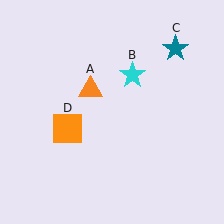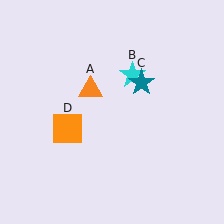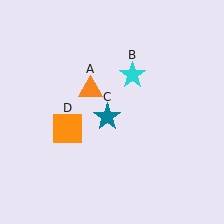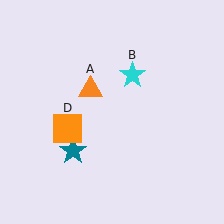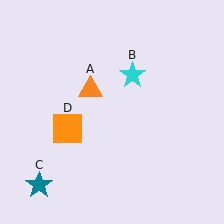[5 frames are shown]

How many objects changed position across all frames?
1 object changed position: teal star (object C).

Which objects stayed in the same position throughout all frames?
Orange triangle (object A) and cyan star (object B) and orange square (object D) remained stationary.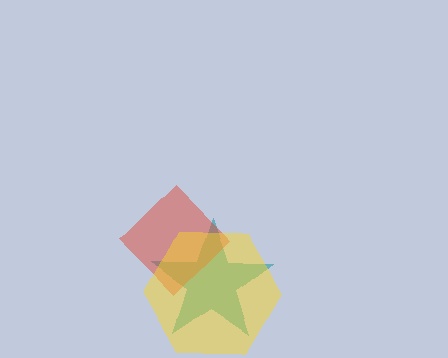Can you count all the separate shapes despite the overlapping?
Yes, there are 3 separate shapes.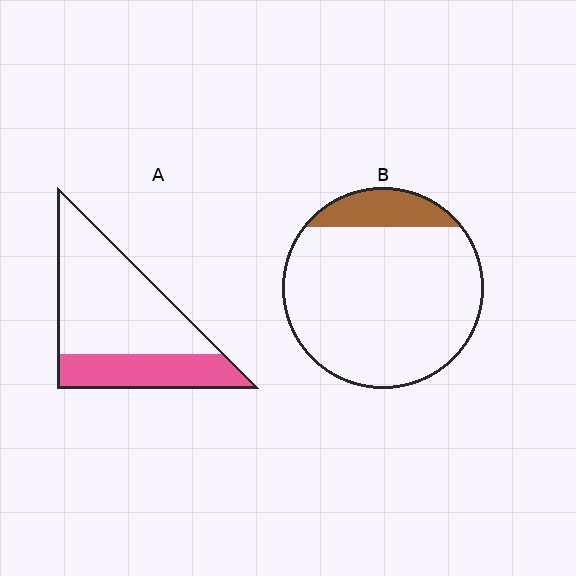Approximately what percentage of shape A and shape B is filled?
A is approximately 30% and B is approximately 15%.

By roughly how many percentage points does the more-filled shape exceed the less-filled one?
By roughly 20 percentage points (A over B).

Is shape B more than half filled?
No.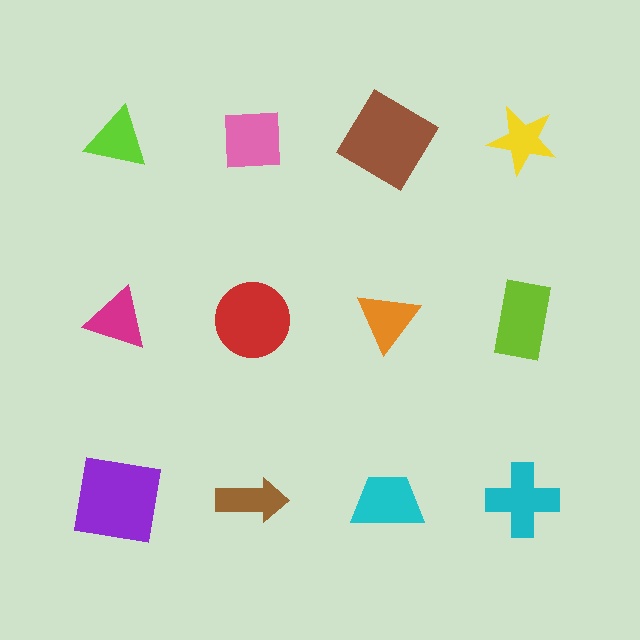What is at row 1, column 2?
A pink square.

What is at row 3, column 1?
A purple square.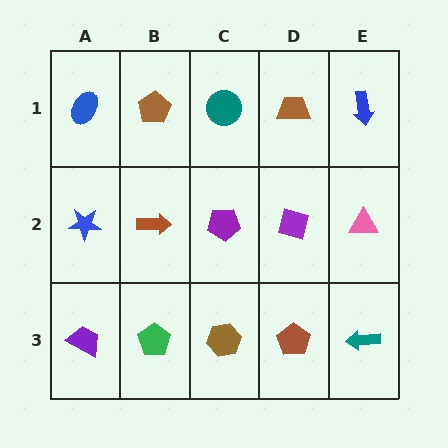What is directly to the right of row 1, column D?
A blue arrow.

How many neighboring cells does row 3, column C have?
3.